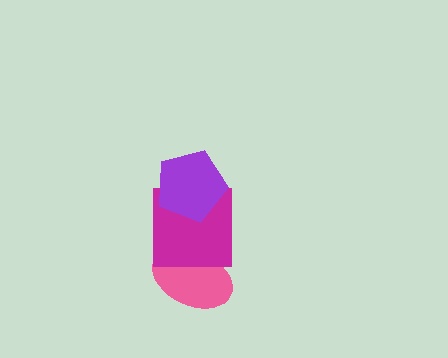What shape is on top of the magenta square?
The purple pentagon is on top of the magenta square.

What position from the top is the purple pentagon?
The purple pentagon is 1st from the top.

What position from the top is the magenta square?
The magenta square is 2nd from the top.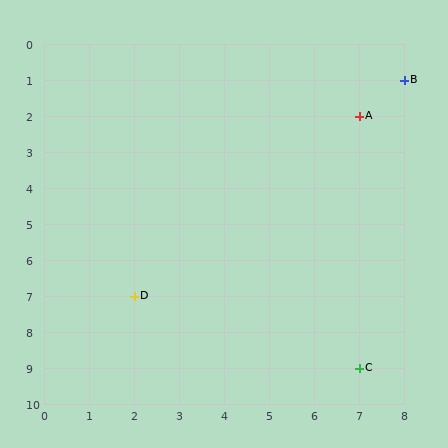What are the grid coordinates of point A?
Point A is at grid coordinates (7, 2).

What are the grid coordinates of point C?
Point C is at grid coordinates (7, 9).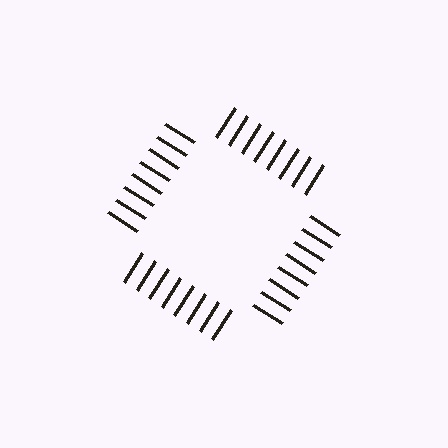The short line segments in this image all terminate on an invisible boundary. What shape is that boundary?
An illusory square — the line segments terminate on its edges but no continuous stroke is drawn.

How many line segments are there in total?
32 — 8 along each of the 4 edges.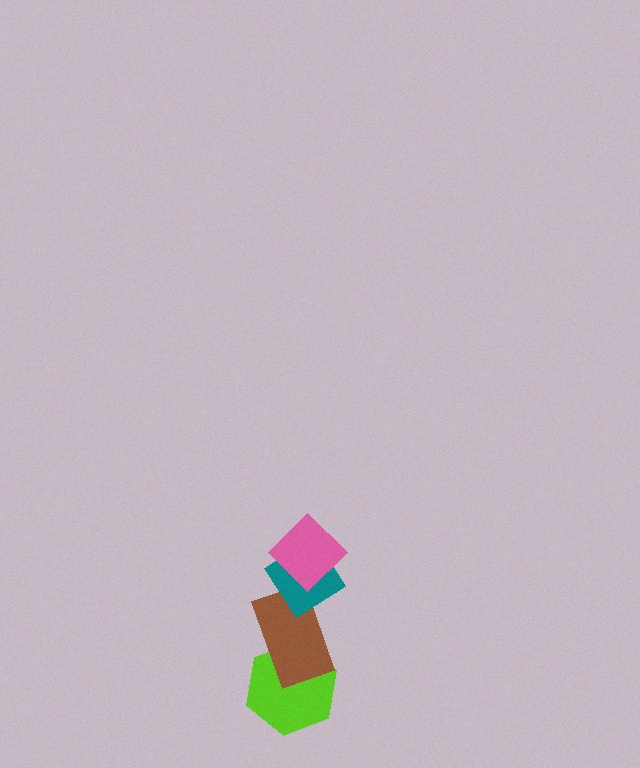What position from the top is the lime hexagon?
The lime hexagon is 4th from the top.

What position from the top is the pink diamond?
The pink diamond is 1st from the top.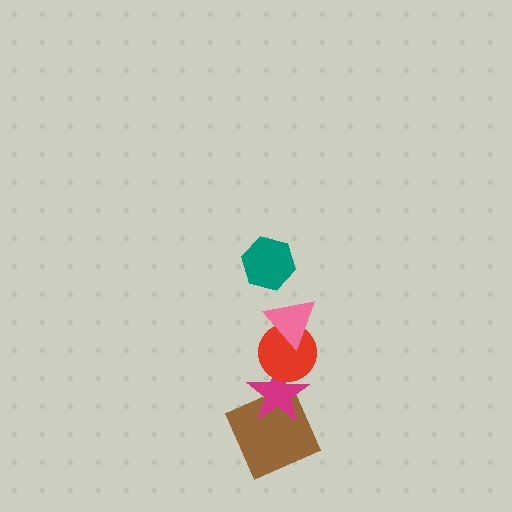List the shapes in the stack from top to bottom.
From top to bottom: the teal hexagon, the pink triangle, the red circle, the magenta star, the brown square.